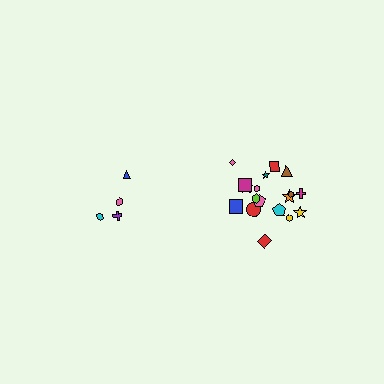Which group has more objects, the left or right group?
The right group.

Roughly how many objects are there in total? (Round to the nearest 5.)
Roughly 20 objects in total.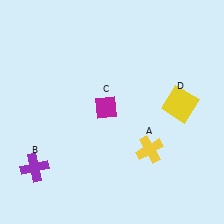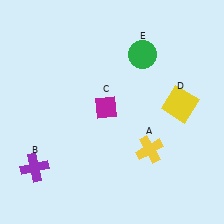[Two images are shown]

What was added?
A green circle (E) was added in Image 2.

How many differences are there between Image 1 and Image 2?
There is 1 difference between the two images.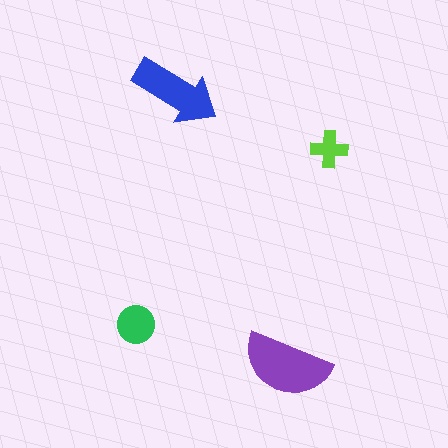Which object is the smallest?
The lime cross.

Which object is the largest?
The purple semicircle.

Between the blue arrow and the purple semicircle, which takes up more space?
The purple semicircle.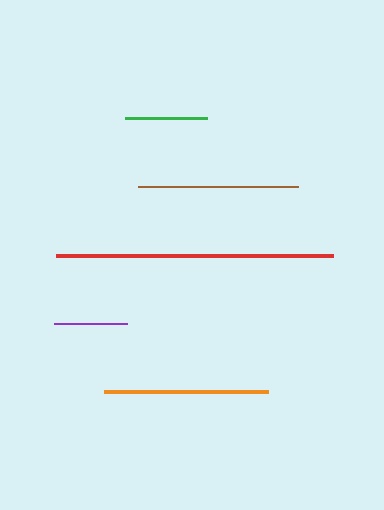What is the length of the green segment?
The green segment is approximately 82 pixels long.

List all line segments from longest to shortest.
From longest to shortest: red, orange, brown, green, purple.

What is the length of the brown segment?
The brown segment is approximately 160 pixels long.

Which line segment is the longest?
The red line is the longest at approximately 277 pixels.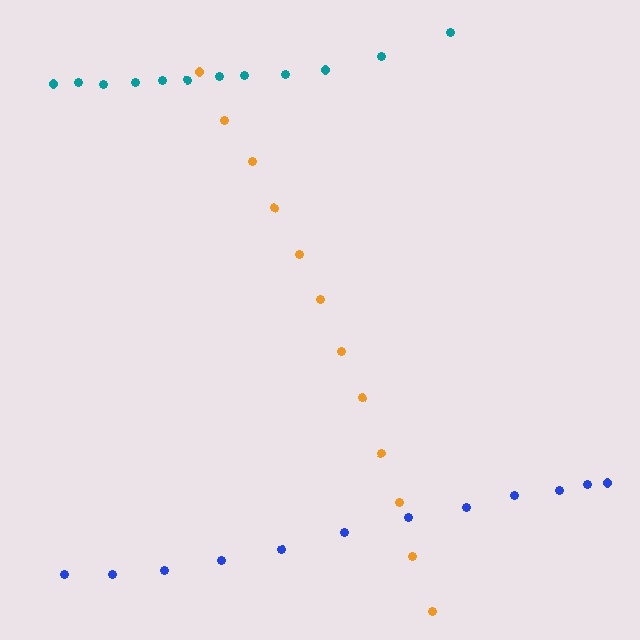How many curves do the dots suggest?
There are 3 distinct paths.